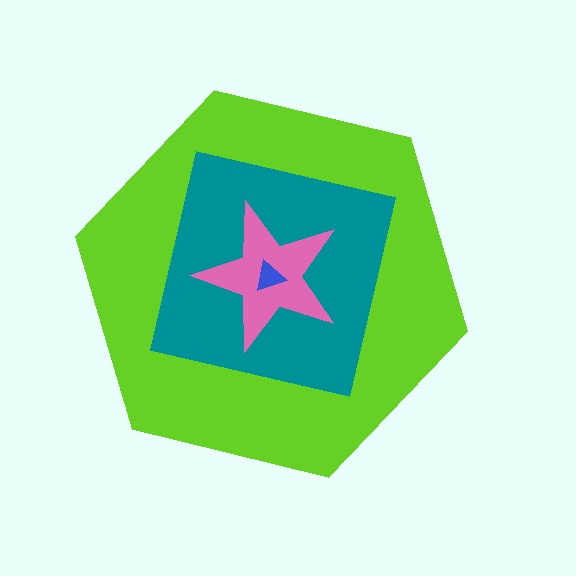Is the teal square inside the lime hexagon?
Yes.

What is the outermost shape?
The lime hexagon.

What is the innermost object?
The blue triangle.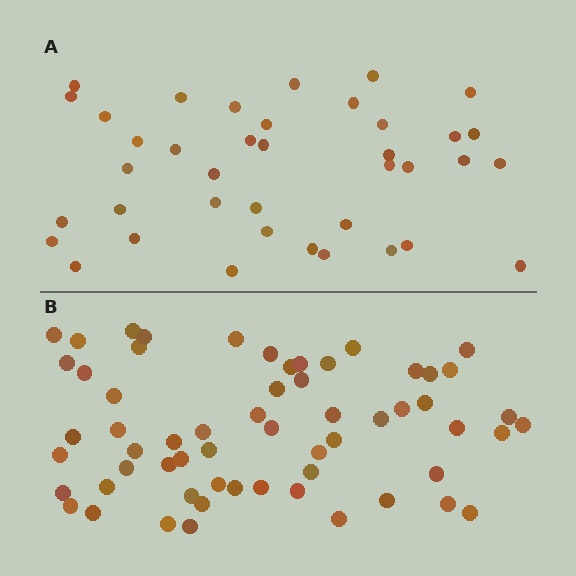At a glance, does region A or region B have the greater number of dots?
Region B (the bottom region) has more dots.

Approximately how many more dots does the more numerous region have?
Region B has approximately 20 more dots than region A.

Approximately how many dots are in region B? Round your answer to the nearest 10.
About 60 dots.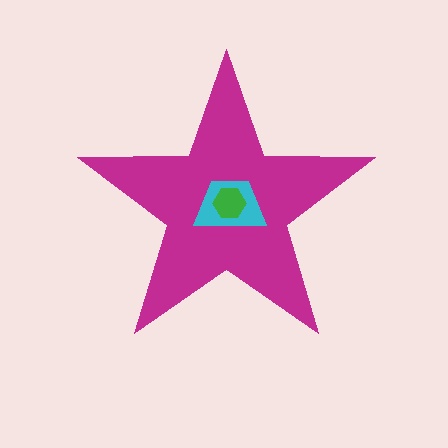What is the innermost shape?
The green hexagon.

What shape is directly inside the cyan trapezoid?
The green hexagon.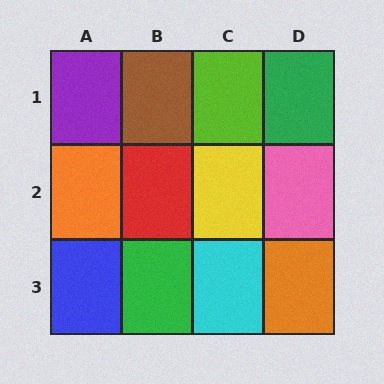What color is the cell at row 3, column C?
Cyan.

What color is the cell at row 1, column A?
Purple.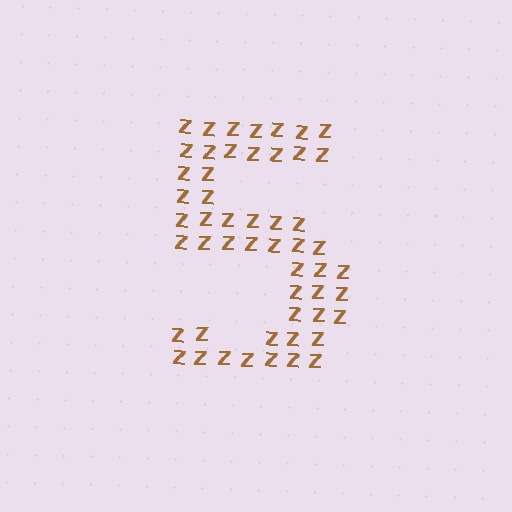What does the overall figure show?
The overall figure shows the digit 5.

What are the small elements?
The small elements are letter Z's.